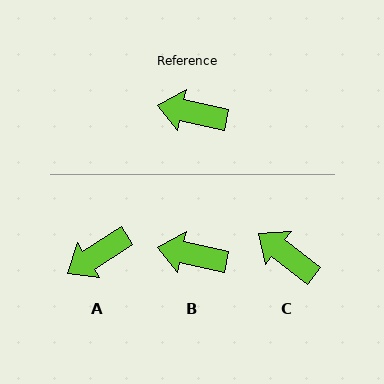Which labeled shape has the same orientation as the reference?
B.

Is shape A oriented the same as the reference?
No, it is off by about 45 degrees.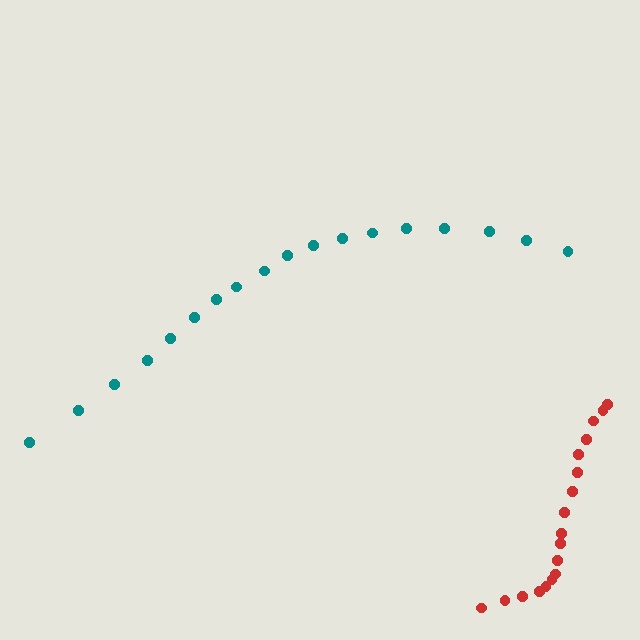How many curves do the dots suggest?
There are 2 distinct paths.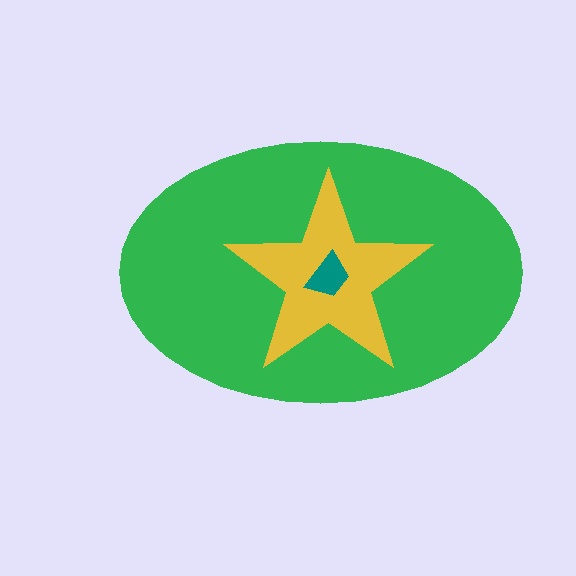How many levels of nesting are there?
3.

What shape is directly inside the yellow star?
The teal trapezoid.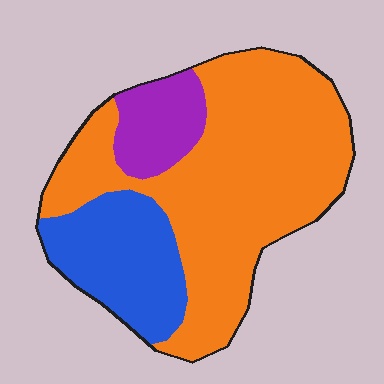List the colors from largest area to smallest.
From largest to smallest: orange, blue, purple.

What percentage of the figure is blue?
Blue takes up about one quarter (1/4) of the figure.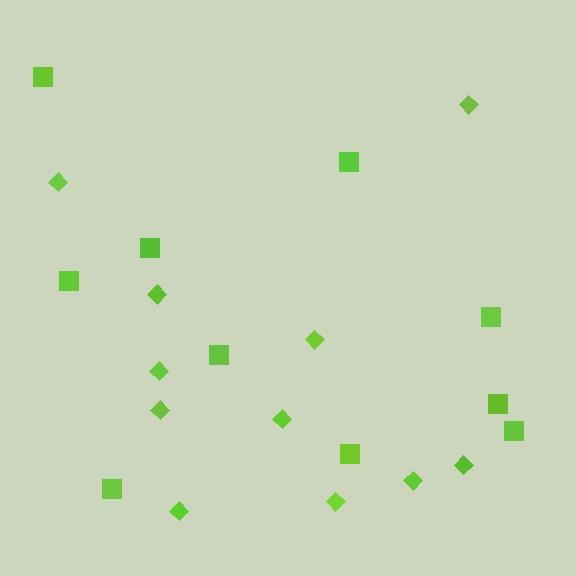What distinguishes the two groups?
There are 2 groups: one group of diamonds (11) and one group of squares (10).